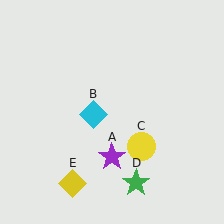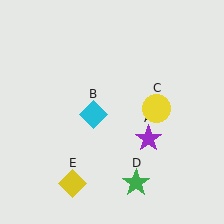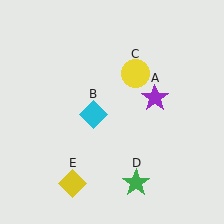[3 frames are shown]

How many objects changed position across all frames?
2 objects changed position: purple star (object A), yellow circle (object C).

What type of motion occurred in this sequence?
The purple star (object A), yellow circle (object C) rotated counterclockwise around the center of the scene.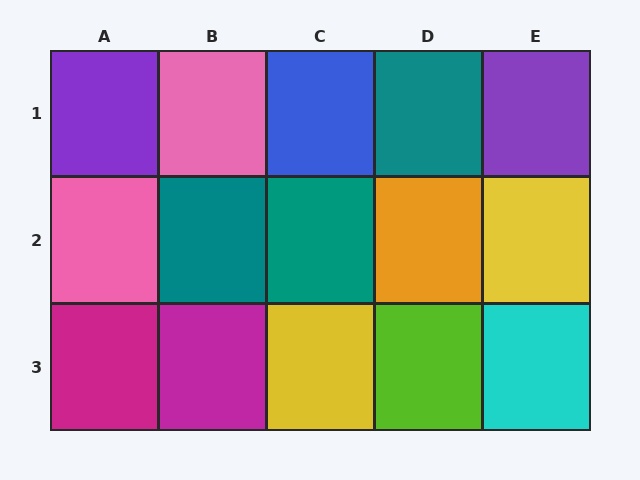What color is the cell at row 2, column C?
Teal.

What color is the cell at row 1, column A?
Purple.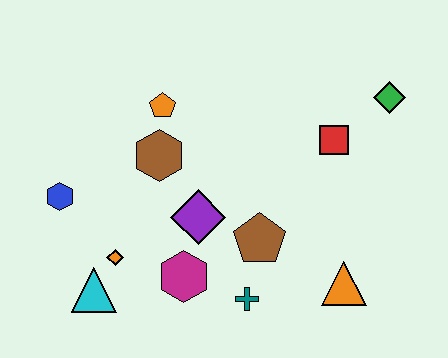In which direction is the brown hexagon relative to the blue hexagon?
The brown hexagon is to the right of the blue hexagon.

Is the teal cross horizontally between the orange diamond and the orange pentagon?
No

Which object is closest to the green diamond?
The red square is closest to the green diamond.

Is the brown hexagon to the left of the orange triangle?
Yes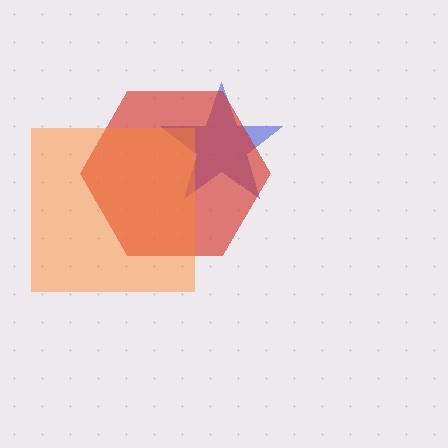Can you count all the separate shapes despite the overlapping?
Yes, there are 3 separate shapes.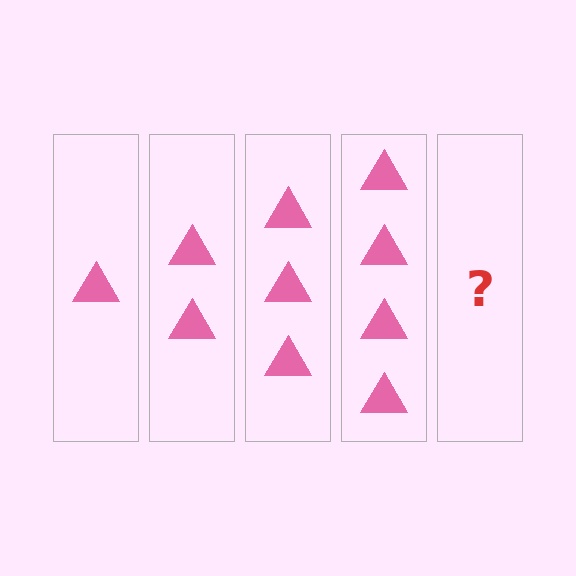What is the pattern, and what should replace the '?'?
The pattern is that each step adds one more triangle. The '?' should be 5 triangles.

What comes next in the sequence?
The next element should be 5 triangles.